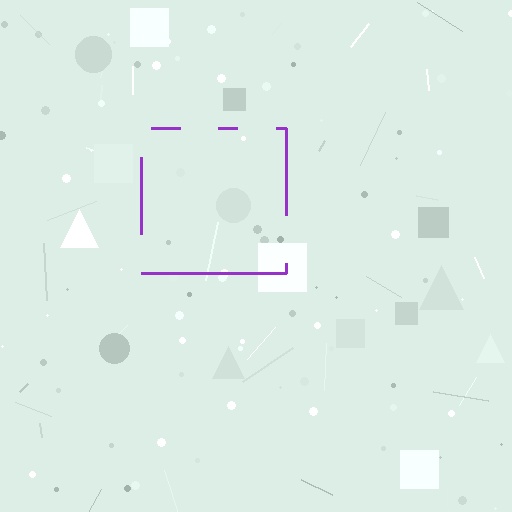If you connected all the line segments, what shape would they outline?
They would outline a square.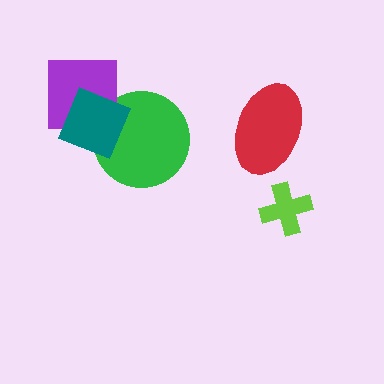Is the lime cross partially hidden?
No, no other shape covers it.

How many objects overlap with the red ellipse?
0 objects overlap with the red ellipse.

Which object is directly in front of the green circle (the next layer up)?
The purple square is directly in front of the green circle.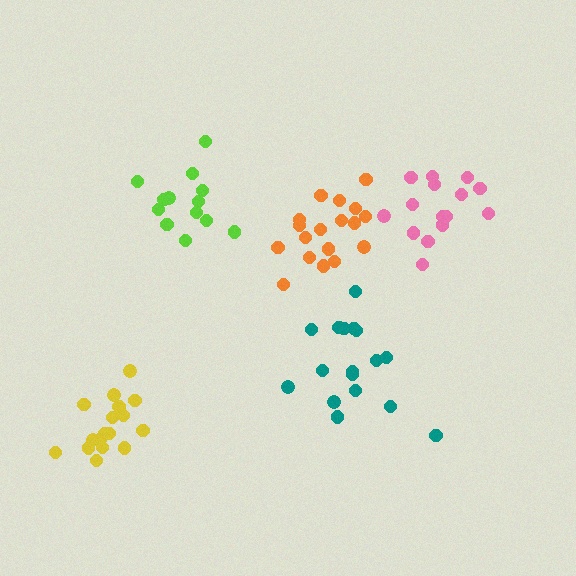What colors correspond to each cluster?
The clusters are colored: orange, lime, pink, teal, yellow.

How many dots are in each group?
Group 1: 18 dots, Group 2: 13 dots, Group 3: 15 dots, Group 4: 17 dots, Group 5: 17 dots (80 total).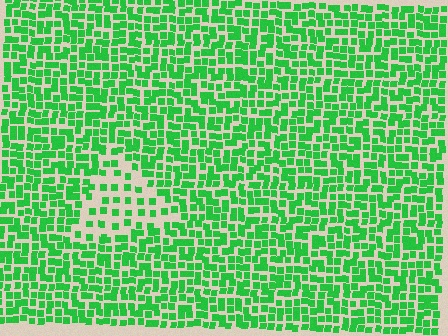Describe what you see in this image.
The image contains small green elements arranged at two different densities. A triangle-shaped region is visible where the elements are less densely packed than the surrounding area.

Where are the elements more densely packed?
The elements are more densely packed outside the triangle boundary.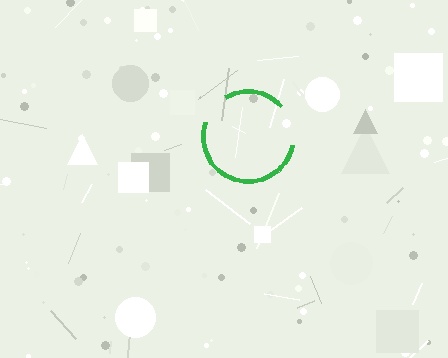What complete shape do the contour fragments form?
The contour fragments form a circle.